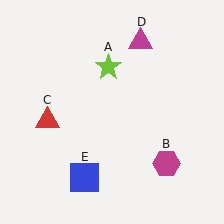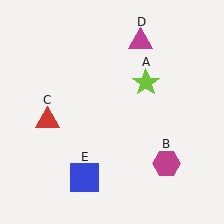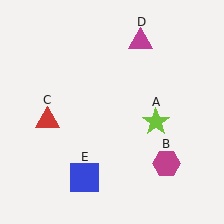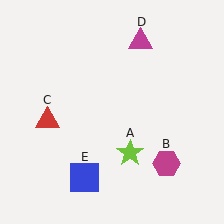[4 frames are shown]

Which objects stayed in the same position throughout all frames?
Magenta hexagon (object B) and red triangle (object C) and magenta triangle (object D) and blue square (object E) remained stationary.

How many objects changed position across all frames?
1 object changed position: lime star (object A).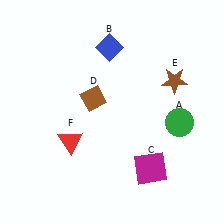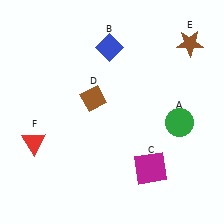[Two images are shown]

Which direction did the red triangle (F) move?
The red triangle (F) moved left.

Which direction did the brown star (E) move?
The brown star (E) moved up.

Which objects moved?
The objects that moved are: the brown star (E), the red triangle (F).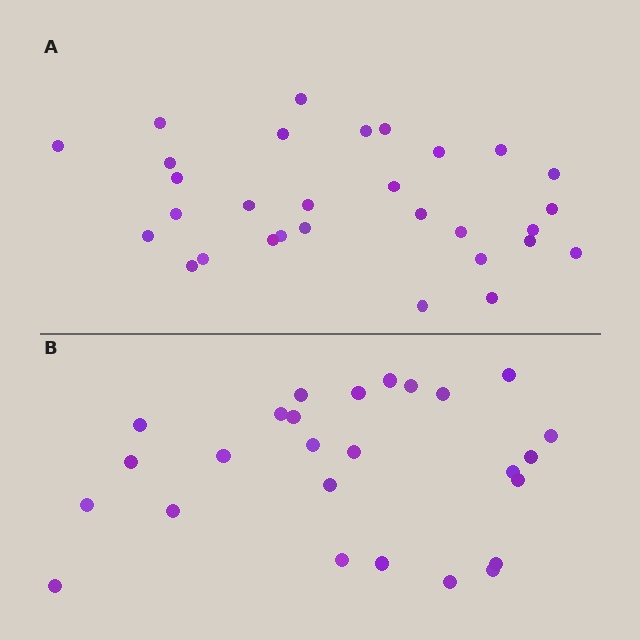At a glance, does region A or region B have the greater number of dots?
Region A (the top region) has more dots.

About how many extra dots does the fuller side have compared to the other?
Region A has about 4 more dots than region B.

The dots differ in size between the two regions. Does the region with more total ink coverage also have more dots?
No. Region B has more total ink coverage because its dots are larger, but region A actually contains more individual dots. Total area can be misleading — the number of items is what matters here.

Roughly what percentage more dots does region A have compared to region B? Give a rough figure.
About 15% more.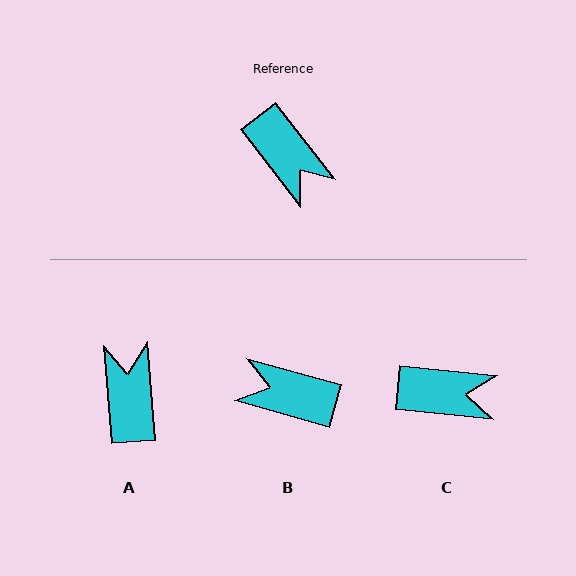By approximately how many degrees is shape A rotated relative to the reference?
Approximately 147 degrees counter-clockwise.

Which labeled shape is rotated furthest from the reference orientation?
A, about 147 degrees away.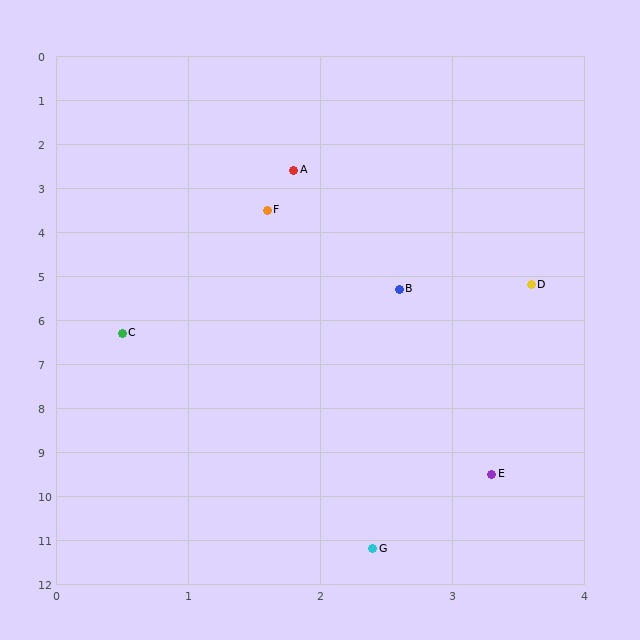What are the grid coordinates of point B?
Point B is at approximately (2.6, 5.3).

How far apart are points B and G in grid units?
Points B and G are about 5.9 grid units apart.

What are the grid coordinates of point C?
Point C is at approximately (0.5, 6.3).